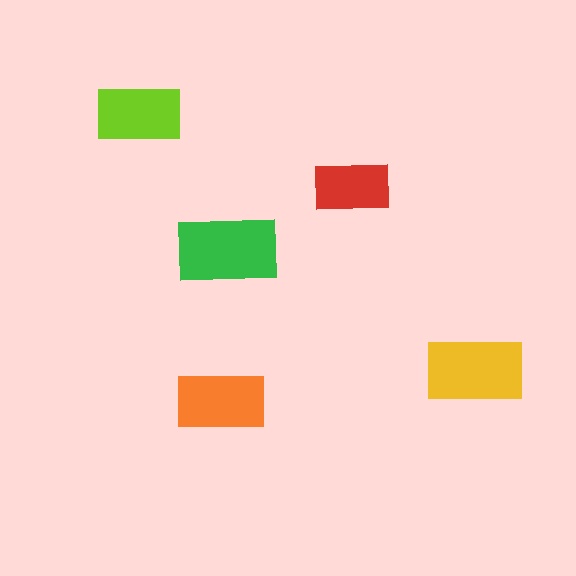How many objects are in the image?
There are 5 objects in the image.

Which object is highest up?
The lime rectangle is topmost.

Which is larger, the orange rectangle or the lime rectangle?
The orange one.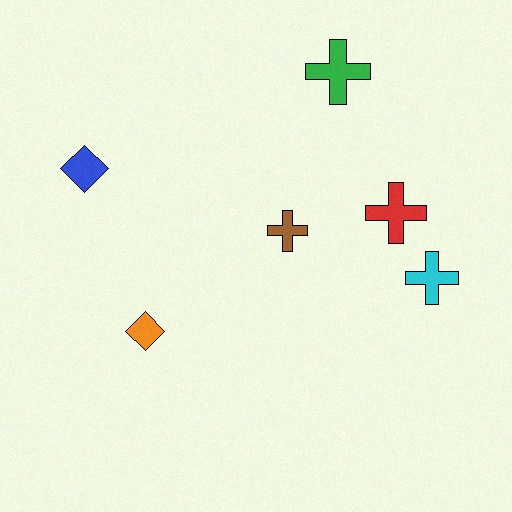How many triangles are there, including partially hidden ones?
There are no triangles.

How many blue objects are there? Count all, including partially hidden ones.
There is 1 blue object.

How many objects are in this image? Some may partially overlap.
There are 6 objects.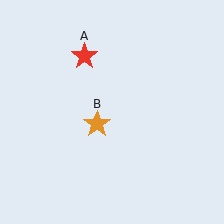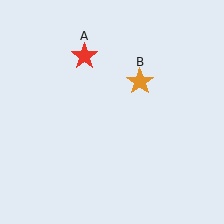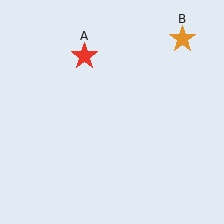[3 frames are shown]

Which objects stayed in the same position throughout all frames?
Red star (object A) remained stationary.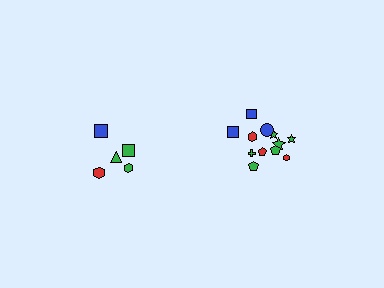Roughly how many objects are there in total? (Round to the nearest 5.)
Roughly 15 objects in total.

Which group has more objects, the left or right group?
The right group.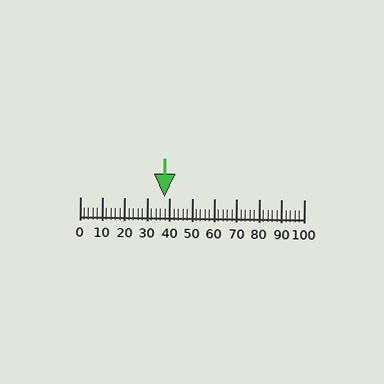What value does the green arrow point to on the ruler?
The green arrow points to approximately 38.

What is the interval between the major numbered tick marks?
The major tick marks are spaced 10 units apart.